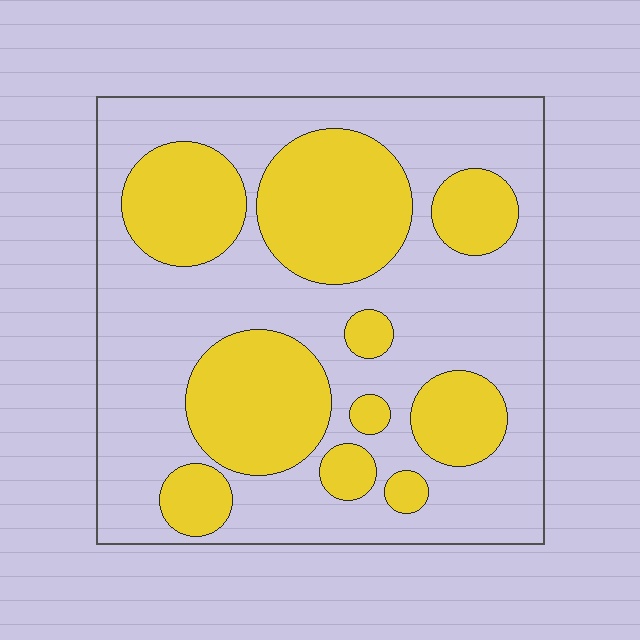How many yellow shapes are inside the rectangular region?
10.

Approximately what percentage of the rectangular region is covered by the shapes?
Approximately 35%.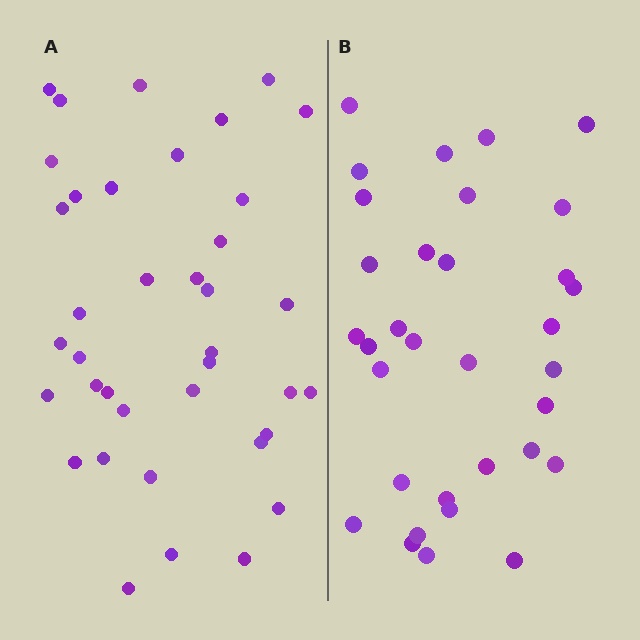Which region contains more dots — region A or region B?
Region A (the left region) has more dots.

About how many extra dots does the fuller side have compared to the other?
Region A has about 5 more dots than region B.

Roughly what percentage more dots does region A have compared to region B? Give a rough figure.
About 15% more.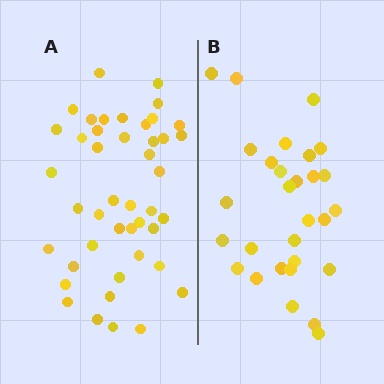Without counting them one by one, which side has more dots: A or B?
Region A (the left region) has more dots.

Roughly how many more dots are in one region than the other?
Region A has approximately 15 more dots than region B.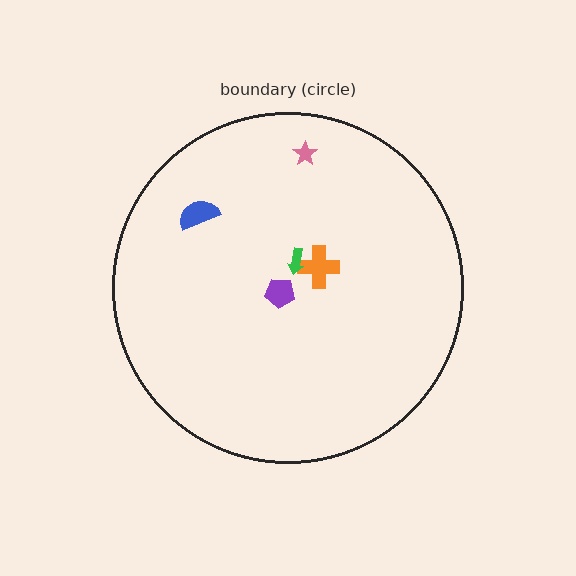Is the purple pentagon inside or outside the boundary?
Inside.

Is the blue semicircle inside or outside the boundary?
Inside.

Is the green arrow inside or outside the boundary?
Inside.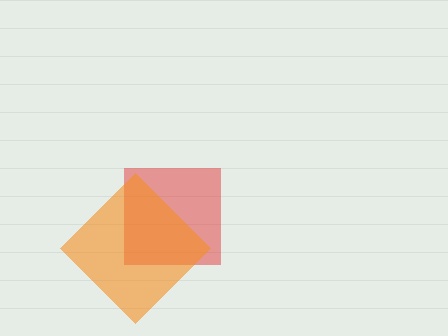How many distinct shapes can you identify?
There are 2 distinct shapes: a red square, an orange diamond.